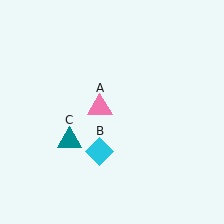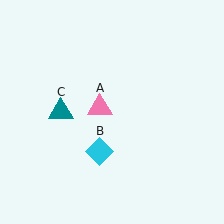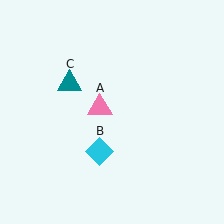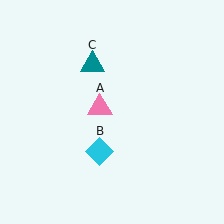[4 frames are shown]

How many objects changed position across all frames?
1 object changed position: teal triangle (object C).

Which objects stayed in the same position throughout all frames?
Pink triangle (object A) and cyan diamond (object B) remained stationary.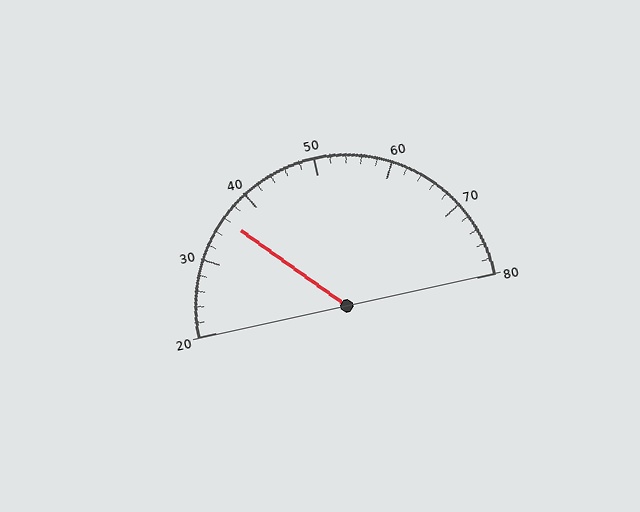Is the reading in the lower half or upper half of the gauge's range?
The reading is in the lower half of the range (20 to 80).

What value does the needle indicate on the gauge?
The needle indicates approximately 36.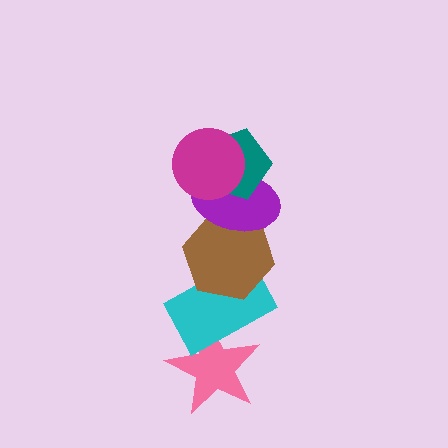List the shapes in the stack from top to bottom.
From top to bottom: the magenta circle, the teal pentagon, the purple ellipse, the brown hexagon, the cyan rectangle, the pink star.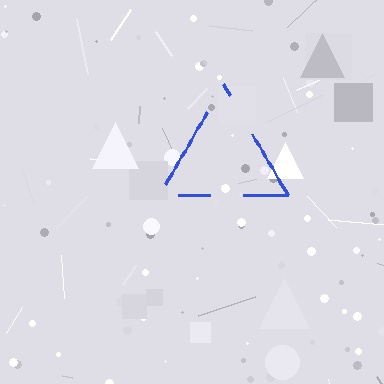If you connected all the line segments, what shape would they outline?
They would outline a triangle.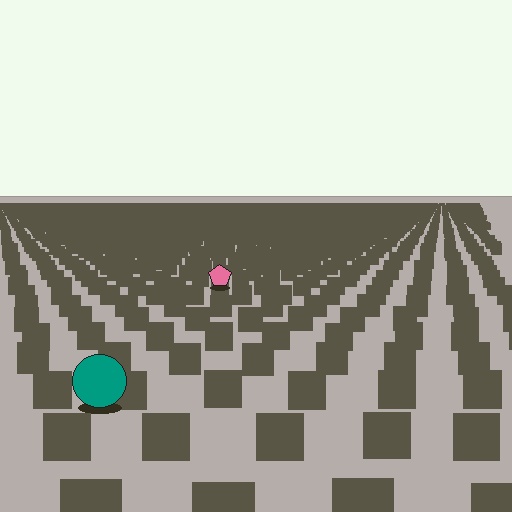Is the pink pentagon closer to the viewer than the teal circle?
No. The teal circle is closer — you can tell from the texture gradient: the ground texture is coarser near it.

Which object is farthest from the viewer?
The pink pentagon is farthest from the viewer. It appears smaller and the ground texture around it is denser.